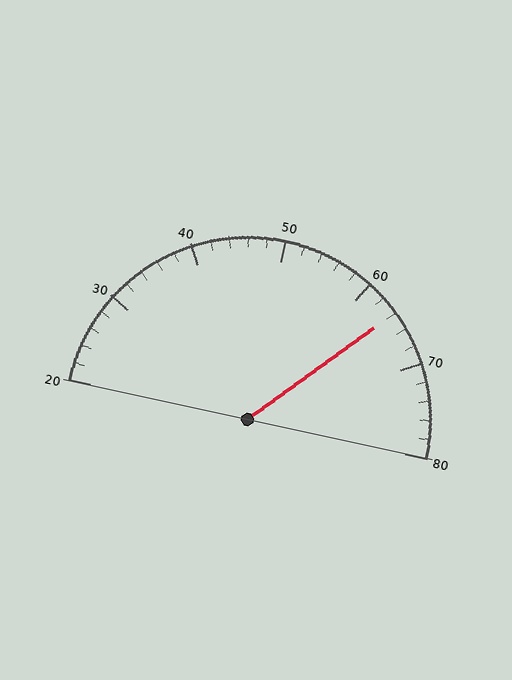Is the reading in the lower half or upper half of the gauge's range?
The reading is in the upper half of the range (20 to 80).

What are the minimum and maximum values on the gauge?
The gauge ranges from 20 to 80.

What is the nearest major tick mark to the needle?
The nearest major tick mark is 60.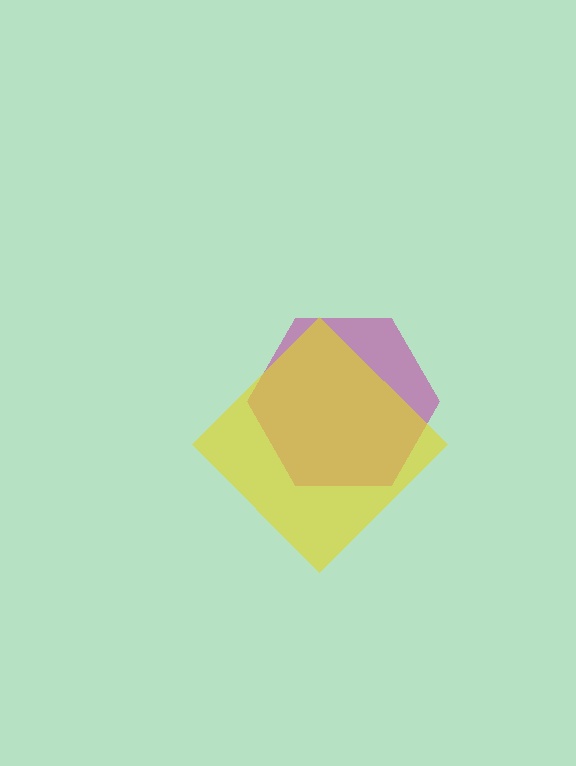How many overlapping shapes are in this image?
There are 2 overlapping shapes in the image.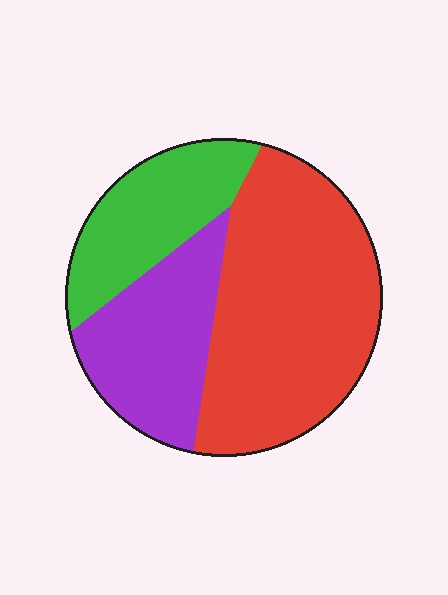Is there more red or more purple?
Red.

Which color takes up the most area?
Red, at roughly 50%.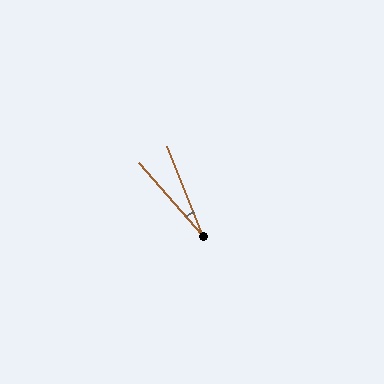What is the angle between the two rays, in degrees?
Approximately 20 degrees.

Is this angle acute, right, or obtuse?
It is acute.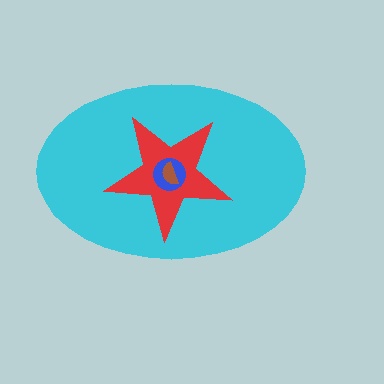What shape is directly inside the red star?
The blue circle.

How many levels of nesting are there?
4.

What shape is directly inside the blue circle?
The brown semicircle.